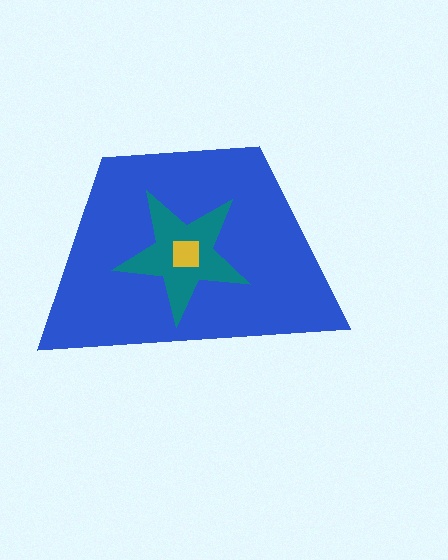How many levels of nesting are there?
3.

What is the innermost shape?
The yellow square.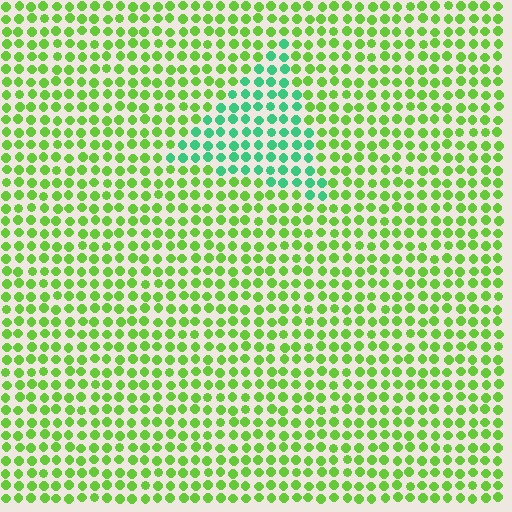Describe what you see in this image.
The image is filled with small lime elements in a uniform arrangement. A triangle-shaped region is visible where the elements are tinted to a slightly different hue, forming a subtle color boundary.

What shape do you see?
I see a triangle.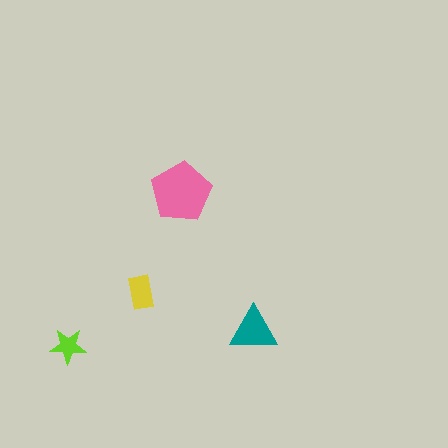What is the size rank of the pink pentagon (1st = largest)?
1st.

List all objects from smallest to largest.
The lime star, the yellow rectangle, the teal triangle, the pink pentagon.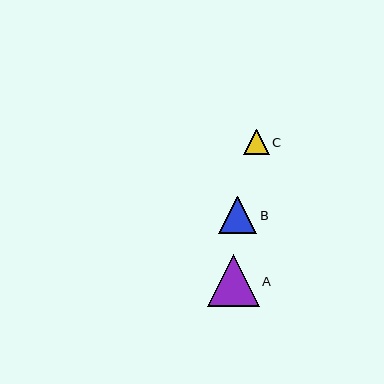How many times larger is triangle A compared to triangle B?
Triangle A is approximately 1.4 times the size of triangle B.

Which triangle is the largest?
Triangle A is the largest with a size of approximately 52 pixels.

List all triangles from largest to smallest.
From largest to smallest: A, B, C.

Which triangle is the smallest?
Triangle C is the smallest with a size of approximately 25 pixels.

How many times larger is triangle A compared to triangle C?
Triangle A is approximately 2.1 times the size of triangle C.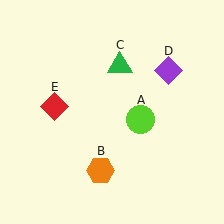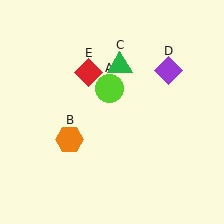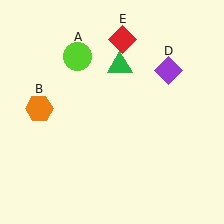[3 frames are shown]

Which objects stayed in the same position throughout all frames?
Green triangle (object C) and purple diamond (object D) remained stationary.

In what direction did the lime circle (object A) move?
The lime circle (object A) moved up and to the left.